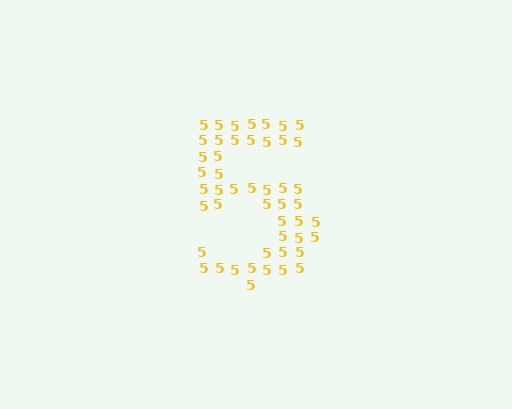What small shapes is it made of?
It is made of small digit 5's.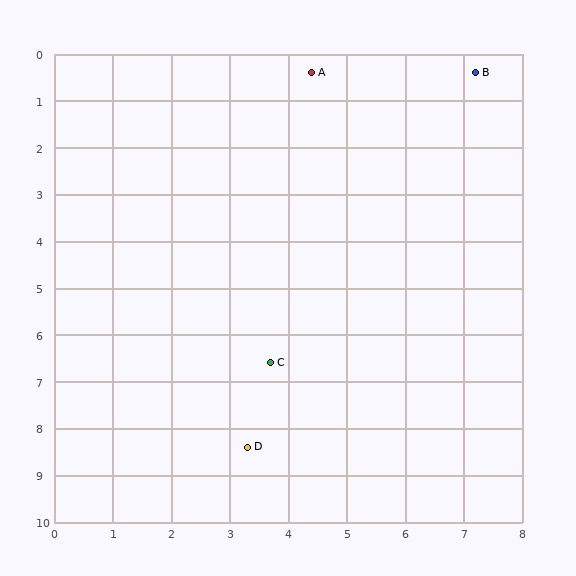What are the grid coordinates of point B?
Point B is at approximately (7.2, 0.4).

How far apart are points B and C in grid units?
Points B and C are about 7.1 grid units apart.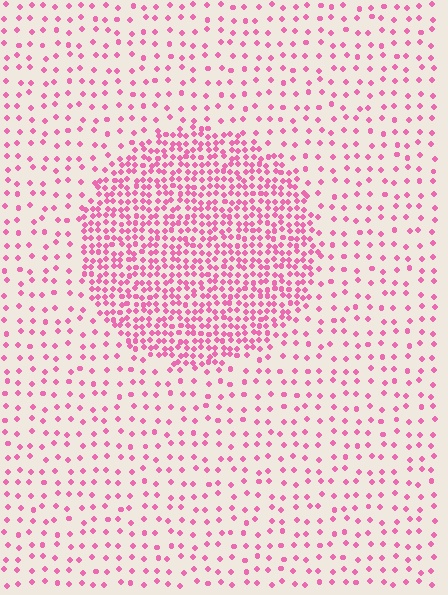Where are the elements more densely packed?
The elements are more densely packed inside the circle boundary.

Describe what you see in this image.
The image contains small pink elements arranged at two different densities. A circle-shaped region is visible where the elements are more densely packed than the surrounding area.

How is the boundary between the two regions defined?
The boundary is defined by a change in element density (approximately 2.9x ratio). All elements are the same color, size, and shape.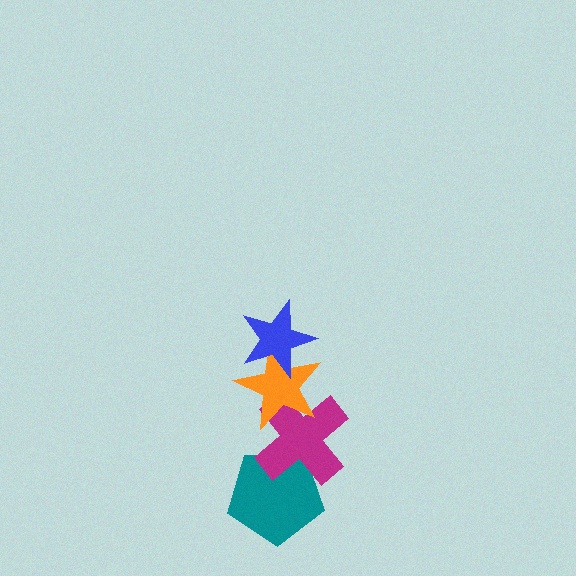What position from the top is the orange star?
The orange star is 2nd from the top.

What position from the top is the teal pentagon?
The teal pentagon is 4th from the top.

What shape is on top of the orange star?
The blue star is on top of the orange star.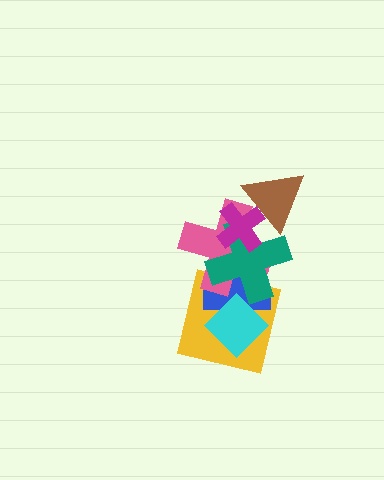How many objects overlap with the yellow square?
4 objects overlap with the yellow square.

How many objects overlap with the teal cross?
6 objects overlap with the teal cross.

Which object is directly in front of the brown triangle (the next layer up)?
The pink cross is directly in front of the brown triangle.